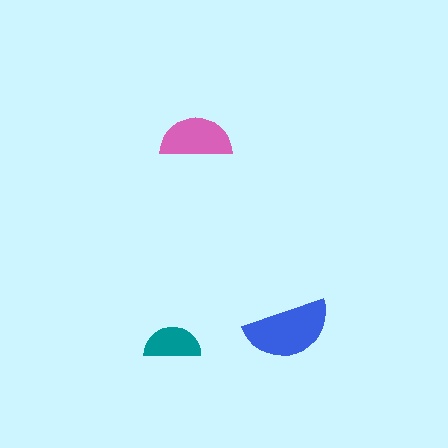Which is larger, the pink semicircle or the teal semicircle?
The pink one.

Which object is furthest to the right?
The blue semicircle is rightmost.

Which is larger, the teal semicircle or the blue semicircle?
The blue one.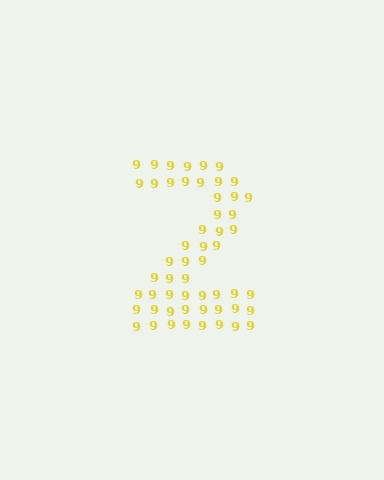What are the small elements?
The small elements are digit 9's.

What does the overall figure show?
The overall figure shows the digit 2.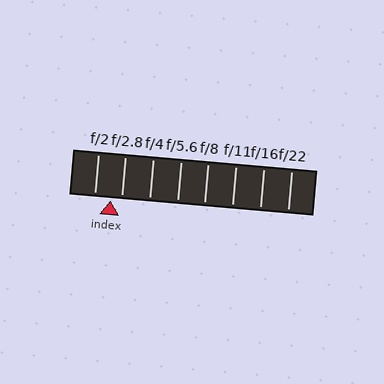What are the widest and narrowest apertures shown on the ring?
The widest aperture shown is f/2 and the narrowest is f/22.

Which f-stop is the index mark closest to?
The index mark is closest to f/2.8.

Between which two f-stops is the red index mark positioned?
The index mark is between f/2 and f/2.8.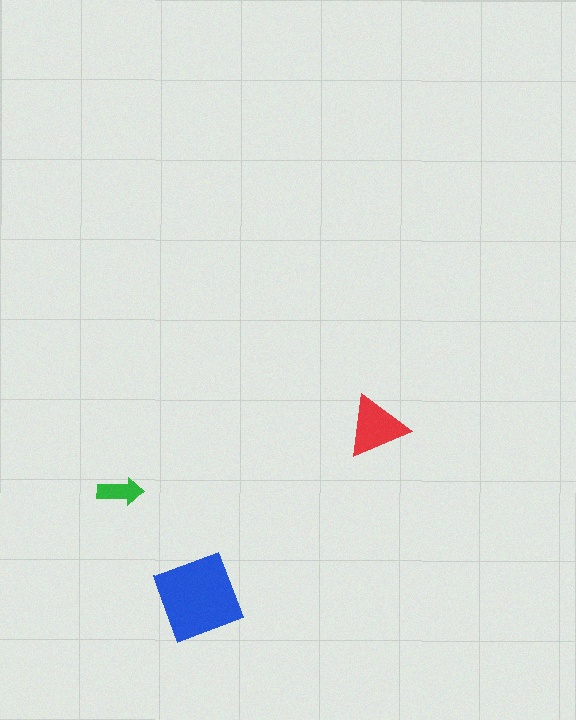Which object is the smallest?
The green arrow.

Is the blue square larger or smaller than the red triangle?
Larger.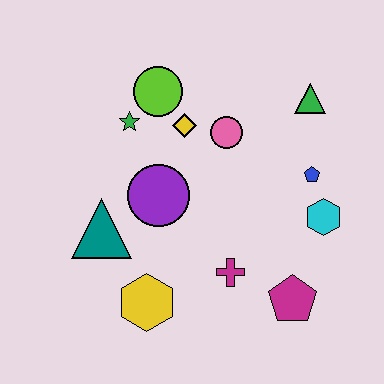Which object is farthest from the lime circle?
The magenta pentagon is farthest from the lime circle.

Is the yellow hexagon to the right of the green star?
Yes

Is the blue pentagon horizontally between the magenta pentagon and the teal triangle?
No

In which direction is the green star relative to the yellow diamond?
The green star is to the left of the yellow diamond.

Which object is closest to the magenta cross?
The magenta pentagon is closest to the magenta cross.